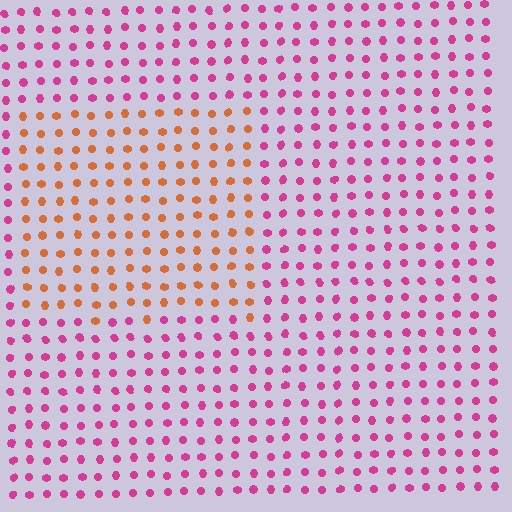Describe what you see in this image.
The image is filled with small magenta elements in a uniform arrangement. A rectangle-shaped region is visible where the elements are tinted to a slightly different hue, forming a subtle color boundary.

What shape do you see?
I see a rectangle.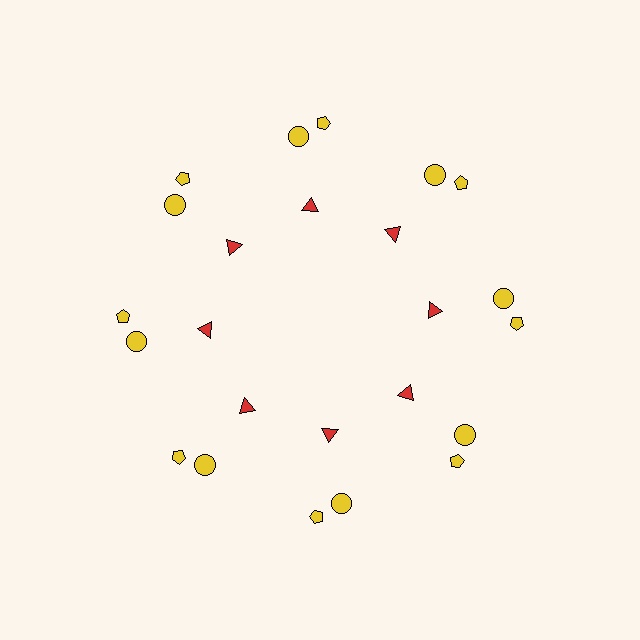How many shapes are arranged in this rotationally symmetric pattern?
There are 24 shapes, arranged in 8 groups of 3.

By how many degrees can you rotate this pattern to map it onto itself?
The pattern maps onto itself every 45 degrees of rotation.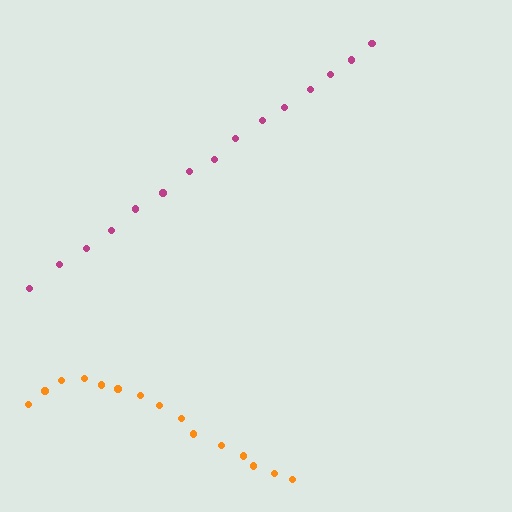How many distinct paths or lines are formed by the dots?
There are 2 distinct paths.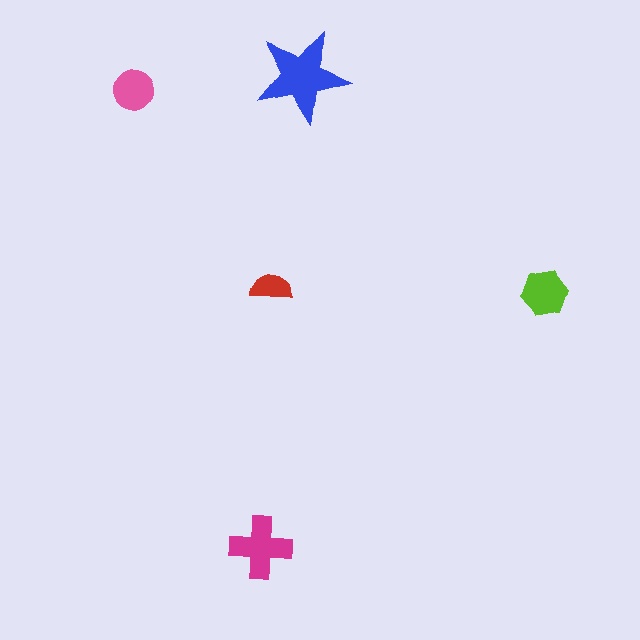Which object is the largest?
The blue star.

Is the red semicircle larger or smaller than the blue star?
Smaller.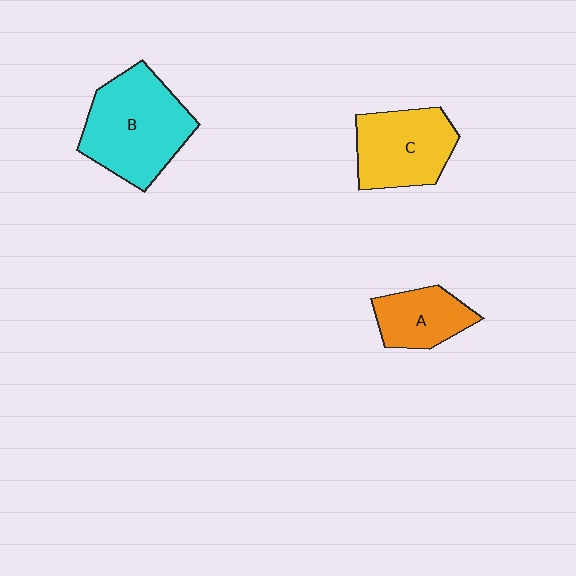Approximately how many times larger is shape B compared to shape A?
Approximately 1.9 times.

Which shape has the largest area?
Shape B (cyan).